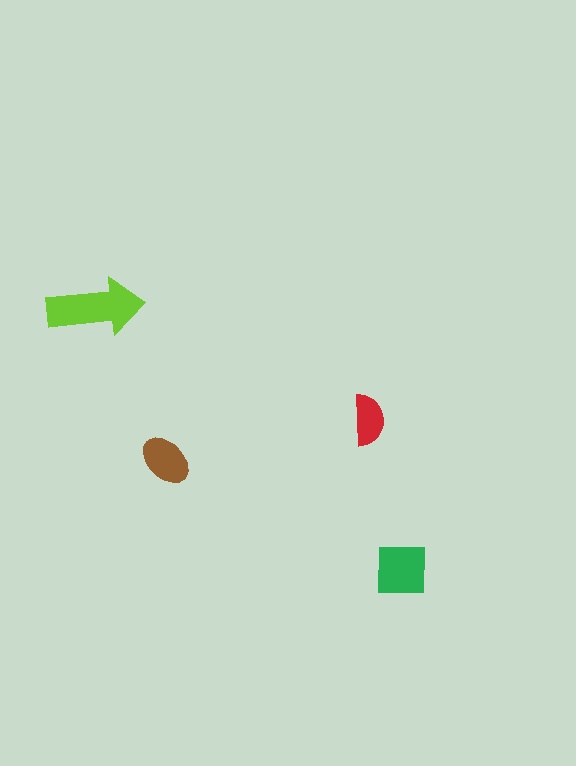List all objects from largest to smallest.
The lime arrow, the green square, the brown ellipse, the red semicircle.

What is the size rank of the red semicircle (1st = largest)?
4th.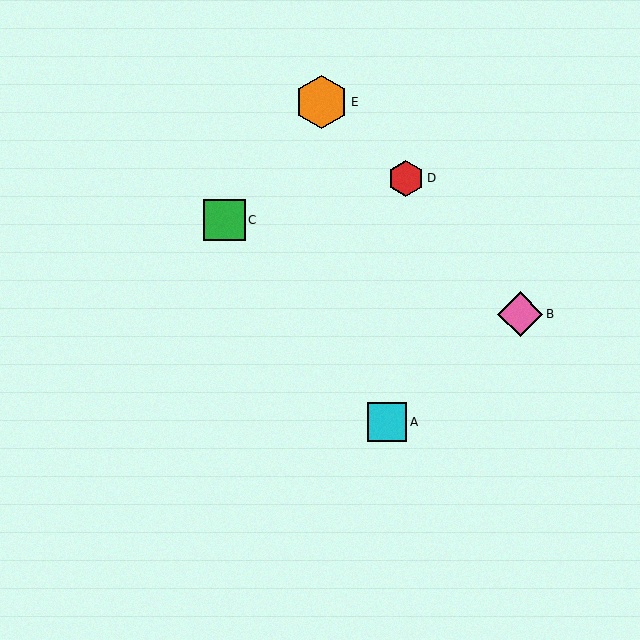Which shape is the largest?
The orange hexagon (labeled E) is the largest.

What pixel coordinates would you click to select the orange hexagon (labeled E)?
Click at (321, 102) to select the orange hexagon E.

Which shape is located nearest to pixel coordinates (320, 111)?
The orange hexagon (labeled E) at (321, 102) is nearest to that location.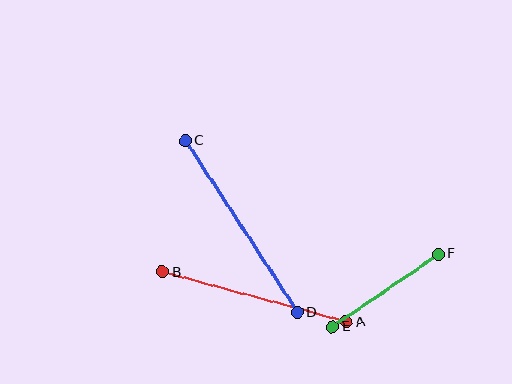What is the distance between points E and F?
The distance is approximately 129 pixels.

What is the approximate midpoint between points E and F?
The midpoint is at approximately (386, 290) pixels.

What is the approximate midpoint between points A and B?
The midpoint is at approximately (254, 297) pixels.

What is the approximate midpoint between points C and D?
The midpoint is at approximately (241, 226) pixels.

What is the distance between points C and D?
The distance is approximately 205 pixels.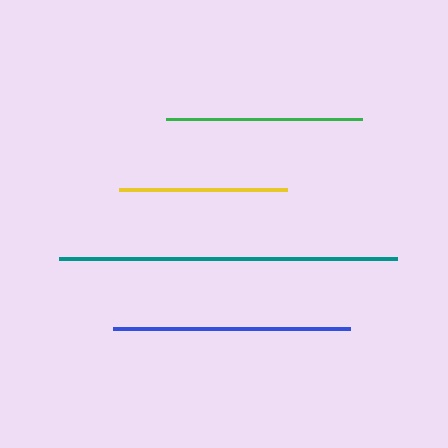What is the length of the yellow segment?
The yellow segment is approximately 168 pixels long.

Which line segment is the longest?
The teal line is the longest at approximately 338 pixels.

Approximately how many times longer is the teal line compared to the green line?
The teal line is approximately 1.7 times the length of the green line.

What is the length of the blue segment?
The blue segment is approximately 237 pixels long.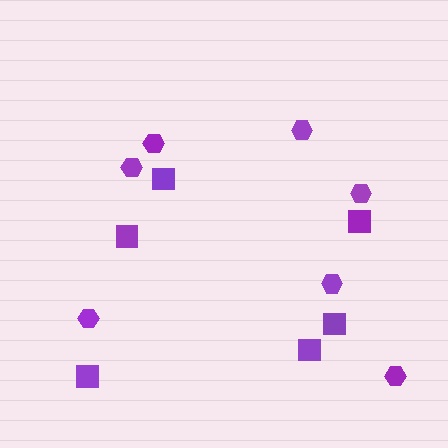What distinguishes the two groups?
There are 2 groups: one group of squares (6) and one group of hexagons (7).